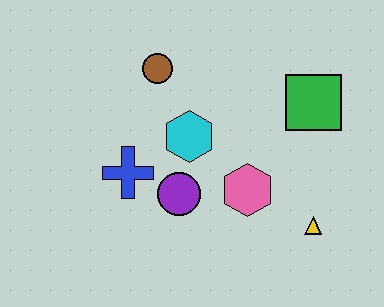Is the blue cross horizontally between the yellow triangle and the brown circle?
No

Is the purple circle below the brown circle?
Yes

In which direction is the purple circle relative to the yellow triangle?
The purple circle is to the left of the yellow triangle.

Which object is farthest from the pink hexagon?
The brown circle is farthest from the pink hexagon.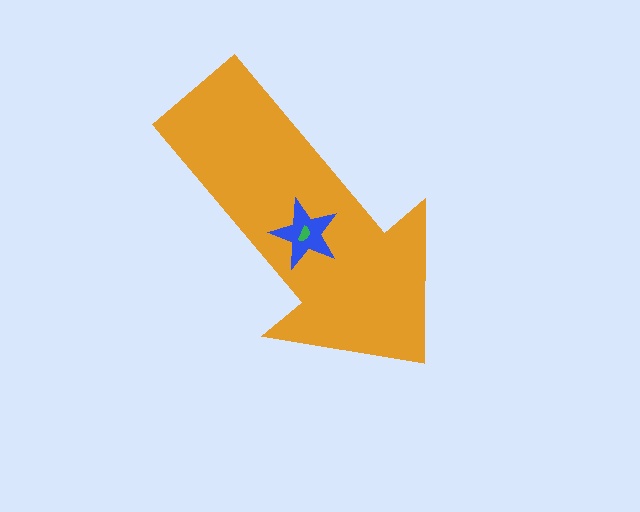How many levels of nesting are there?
3.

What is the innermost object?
The green semicircle.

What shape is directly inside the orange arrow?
The blue star.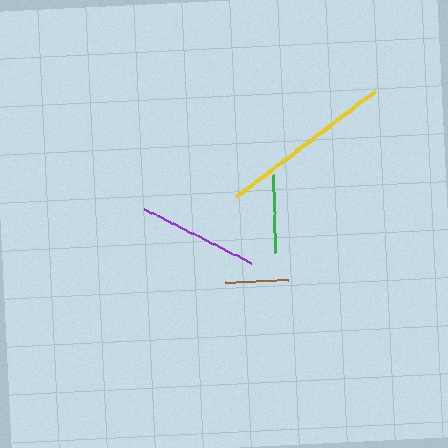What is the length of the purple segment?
The purple segment is approximately 120 pixels long.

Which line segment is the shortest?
The brown line is the shortest at approximately 63 pixels.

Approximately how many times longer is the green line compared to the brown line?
The green line is approximately 1.3 times the length of the brown line.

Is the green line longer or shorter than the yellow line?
The yellow line is longer than the green line.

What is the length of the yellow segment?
The yellow segment is approximately 175 pixels long.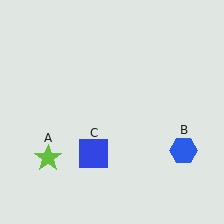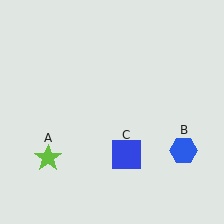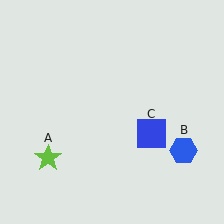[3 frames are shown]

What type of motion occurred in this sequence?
The blue square (object C) rotated counterclockwise around the center of the scene.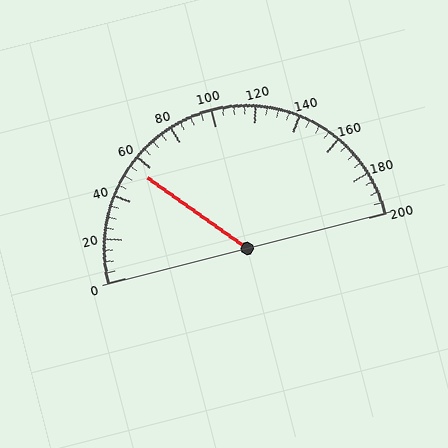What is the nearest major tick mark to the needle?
The nearest major tick mark is 60.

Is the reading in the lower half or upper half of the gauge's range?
The reading is in the lower half of the range (0 to 200).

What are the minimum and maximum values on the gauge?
The gauge ranges from 0 to 200.